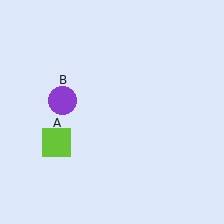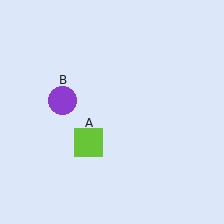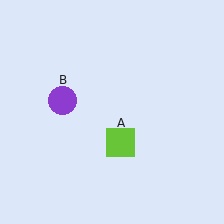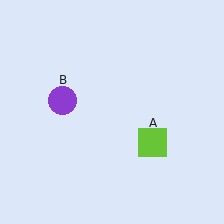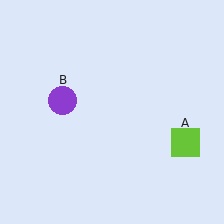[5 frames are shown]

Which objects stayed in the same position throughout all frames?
Purple circle (object B) remained stationary.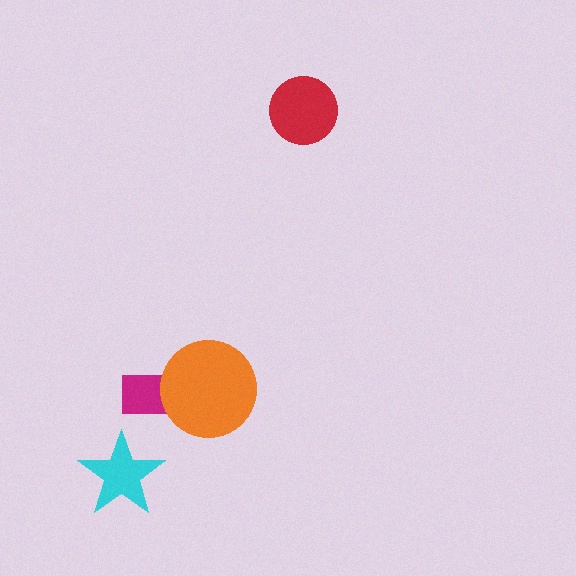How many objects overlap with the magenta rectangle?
1 object overlaps with the magenta rectangle.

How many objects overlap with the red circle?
0 objects overlap with the red circle.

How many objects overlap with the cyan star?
0 objects overlap with the cyan star.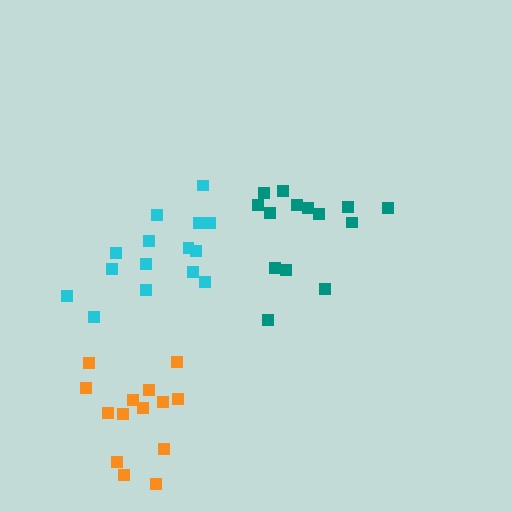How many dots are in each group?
Group 1: 14 dots, Group 2: 15 dots, Group 3: 14 dots (43 total).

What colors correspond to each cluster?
The clusters are colored: orange, cyan, teal.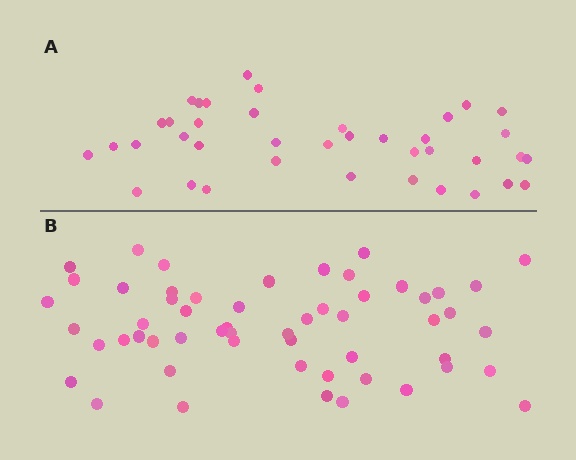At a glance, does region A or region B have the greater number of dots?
Region B (the bottom region) has more dots.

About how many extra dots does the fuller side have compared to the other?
Region B has approximately 15 more dots than region A.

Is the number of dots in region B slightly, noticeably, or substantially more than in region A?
Region B has noticeably more, but not dramatically so. The ratio is roughly 1.4 to 1.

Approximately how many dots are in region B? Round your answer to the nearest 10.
About 60 dots. (The exact count is 55, which rounds to 60.)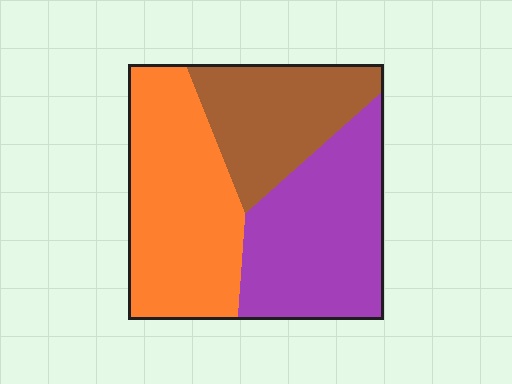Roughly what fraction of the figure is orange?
Orange covers around 40% of the figure.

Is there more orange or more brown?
Orange.